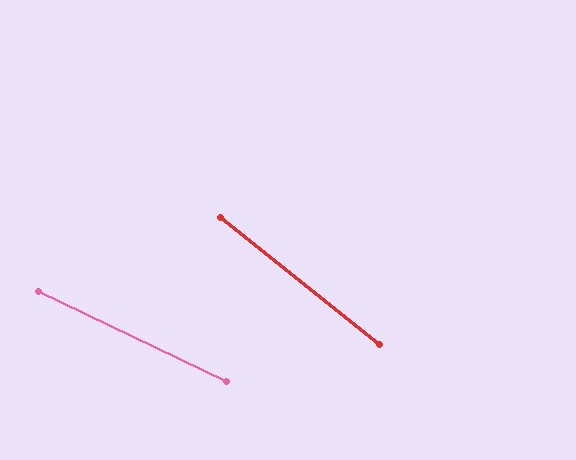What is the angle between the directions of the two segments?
Approximately 13 degrees.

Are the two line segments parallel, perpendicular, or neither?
Neither parallel nor perpendicular — they differ by about 13°.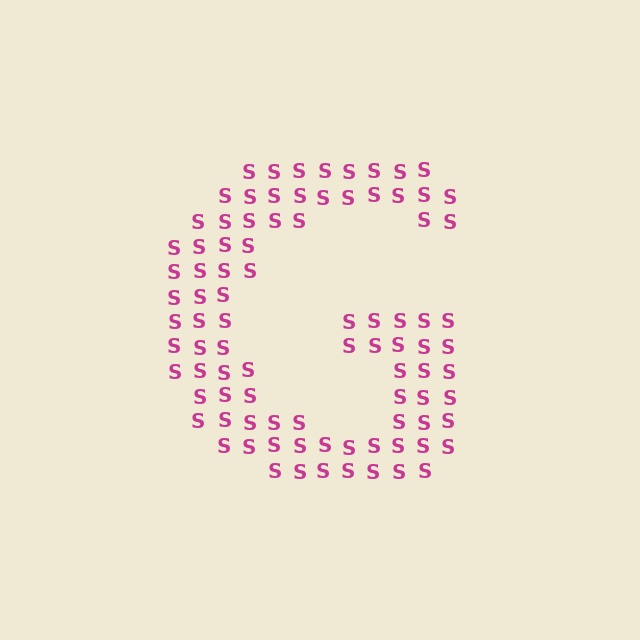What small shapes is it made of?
It is made of small letter S's.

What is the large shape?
The large shape is the letter G.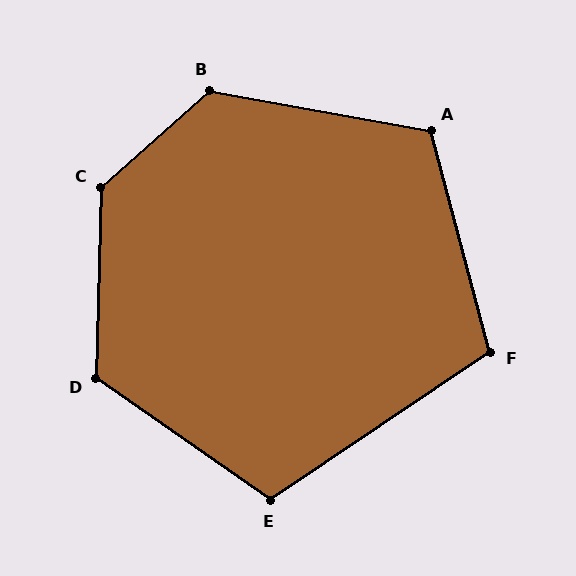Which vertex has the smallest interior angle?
F, at approximately 109 degrees.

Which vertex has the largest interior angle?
C, at approximately 133 degrees.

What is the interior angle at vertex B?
Approximately 128 degrees (obtuse).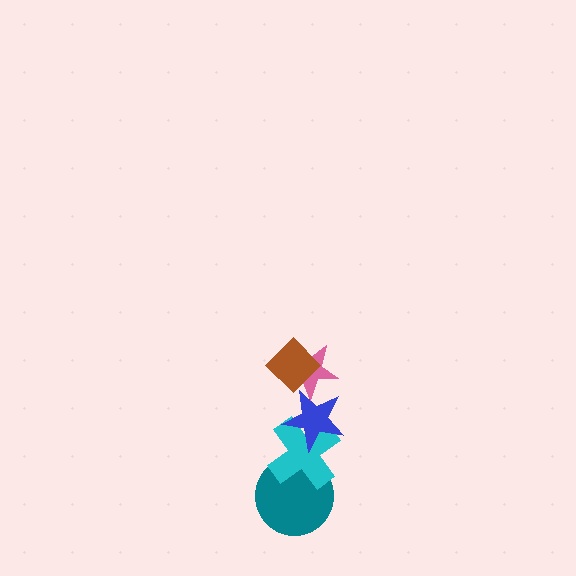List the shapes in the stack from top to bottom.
From top to bottom: the brown diamond, the pink star, the blue star, the cyan cross, the teal circle.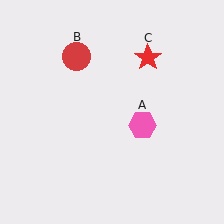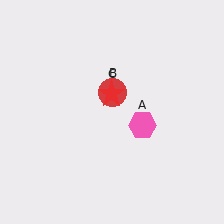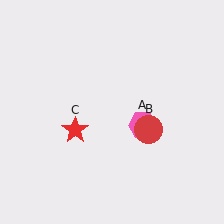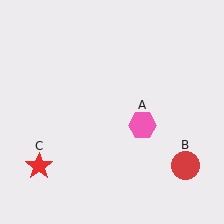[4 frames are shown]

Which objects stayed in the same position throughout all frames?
Pink hexagon (object A) remained stationary.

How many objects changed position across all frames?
2 objects changed position: red circle (object B), red star (object C).